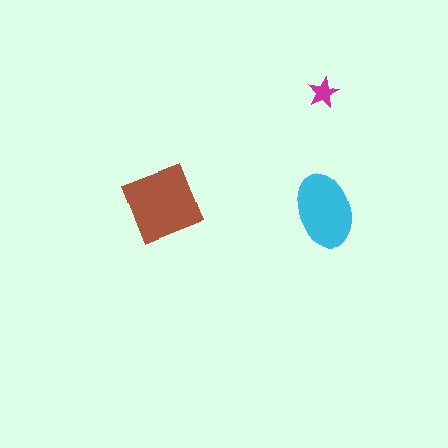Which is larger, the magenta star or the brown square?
The brown square.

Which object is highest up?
The magenta star is topmost.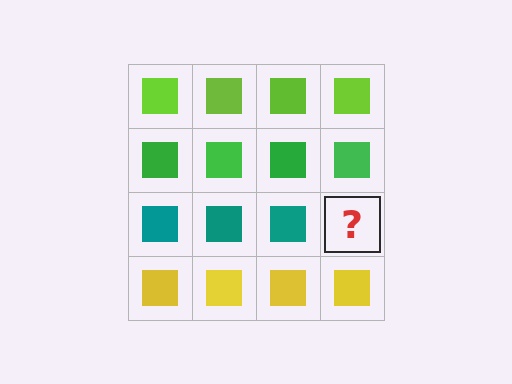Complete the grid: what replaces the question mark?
The question mark should be replaced with a teal square.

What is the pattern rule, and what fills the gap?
The rule is that each row has a consistent color. The gap should be filled with a teal square.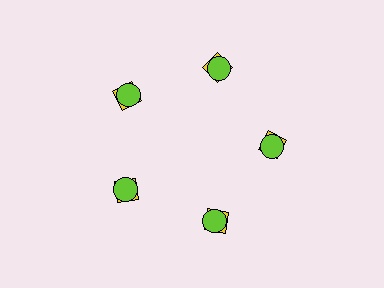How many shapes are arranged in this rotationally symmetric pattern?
There are 10 shapes, arranged in 5 groups of 2.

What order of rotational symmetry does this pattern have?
This pattern has 5-fold rotational symmetry.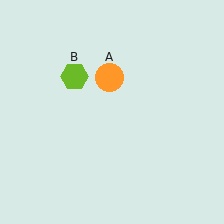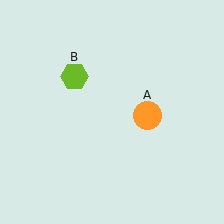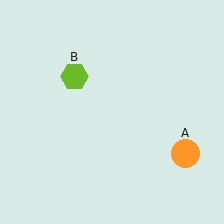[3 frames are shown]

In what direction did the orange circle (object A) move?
The orange circle (object A) moved down and to the right.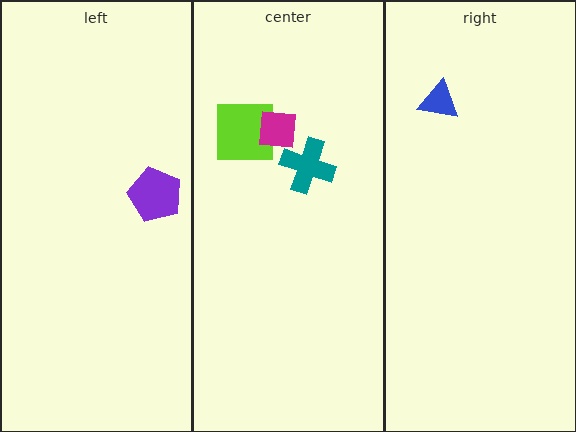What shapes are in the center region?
The lime square, the magenta square, the teal cross.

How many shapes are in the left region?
1.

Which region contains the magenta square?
The center region.